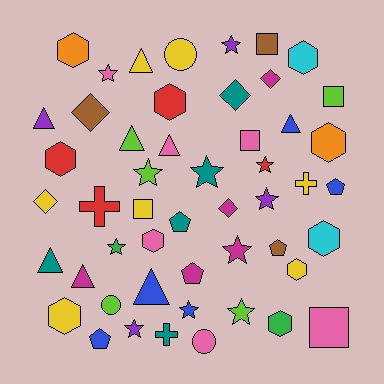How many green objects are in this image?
There are 2 green objects.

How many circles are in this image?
There are 3 circles.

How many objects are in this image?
There are 50 objects.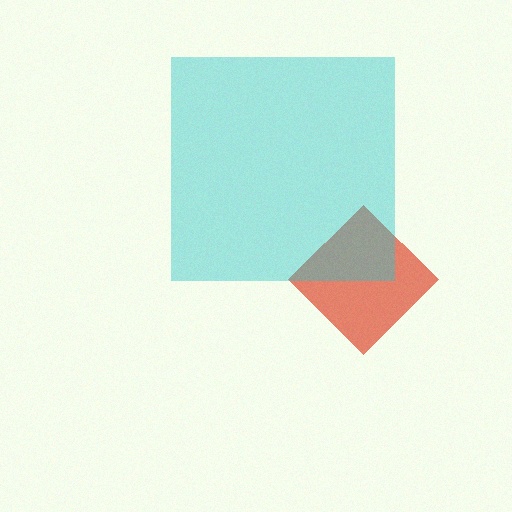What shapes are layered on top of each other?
The layered shapes are: a red diamond, a cyan square.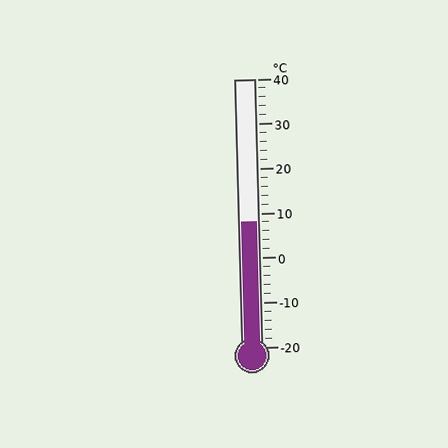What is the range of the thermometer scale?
The thermometer scale ranges from -20°C to 40°C.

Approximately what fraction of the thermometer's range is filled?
The thermometer is filled to approximately 45% of its range.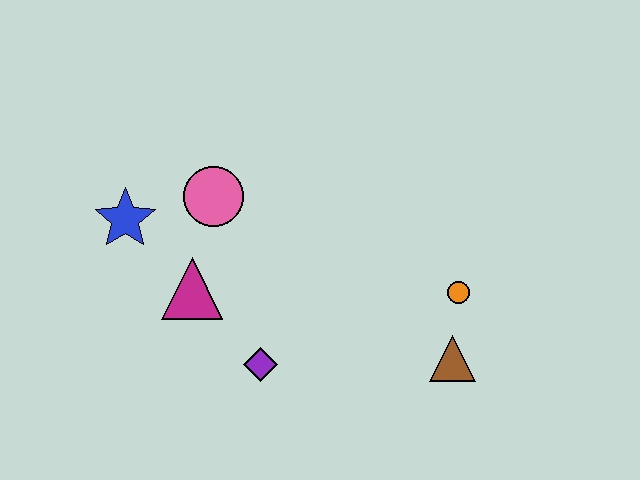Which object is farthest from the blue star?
The brown triangle is farthest from the blue star.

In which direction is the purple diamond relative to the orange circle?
The purple diamond is to the left of the orange circle.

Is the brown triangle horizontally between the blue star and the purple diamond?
No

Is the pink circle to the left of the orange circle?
Yes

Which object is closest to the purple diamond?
The magenta triangle is closest to the purple diamond.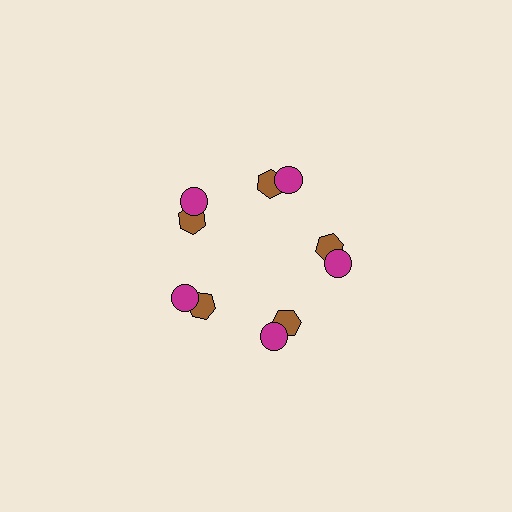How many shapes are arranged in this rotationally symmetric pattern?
There are 10 shapes, arranged in 5 groups of 2.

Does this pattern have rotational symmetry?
Yes, this pattern has 5-fold rotational symmetry. It looks the same after rotating 72 degrees around the center.